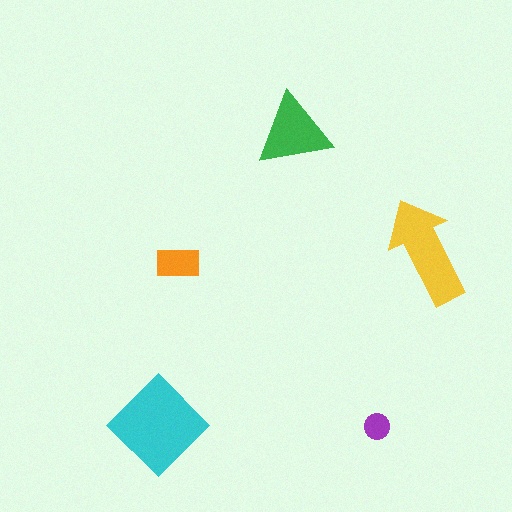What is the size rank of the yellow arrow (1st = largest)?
2nd.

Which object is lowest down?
The purple circle is bottommost.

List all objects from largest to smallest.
The cyan diamond, the yellow arrow, the green triangle, the orange rectangle, the purple circle.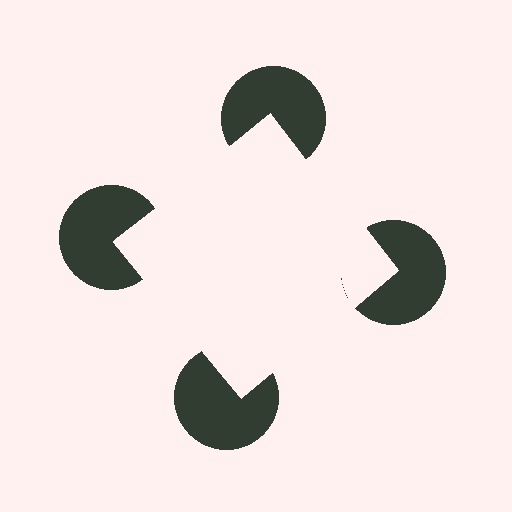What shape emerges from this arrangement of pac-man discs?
An illusory square — its edges are inferred from the aligned wedge cuts in the pac-man discs, not physically drawn.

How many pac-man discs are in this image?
There are 4 — one at each vertex of the illusory square.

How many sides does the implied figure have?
4 sides.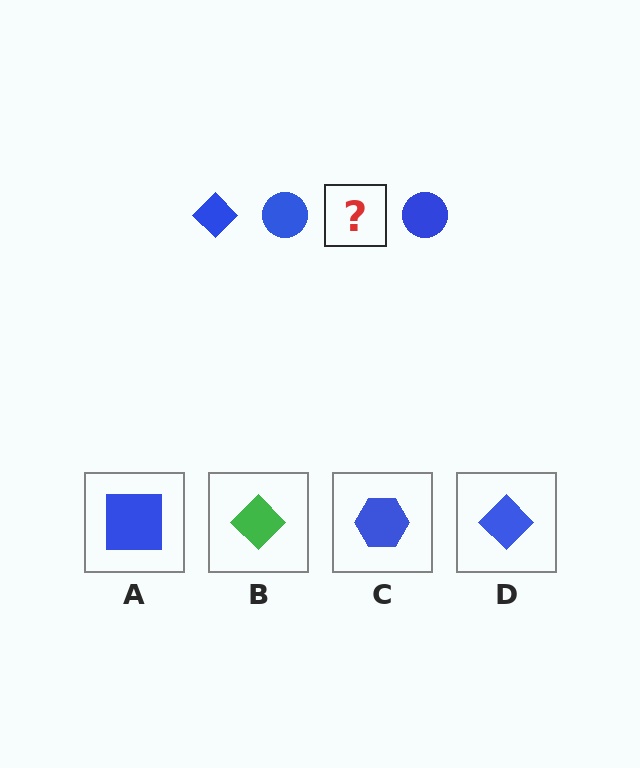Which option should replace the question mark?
Option D.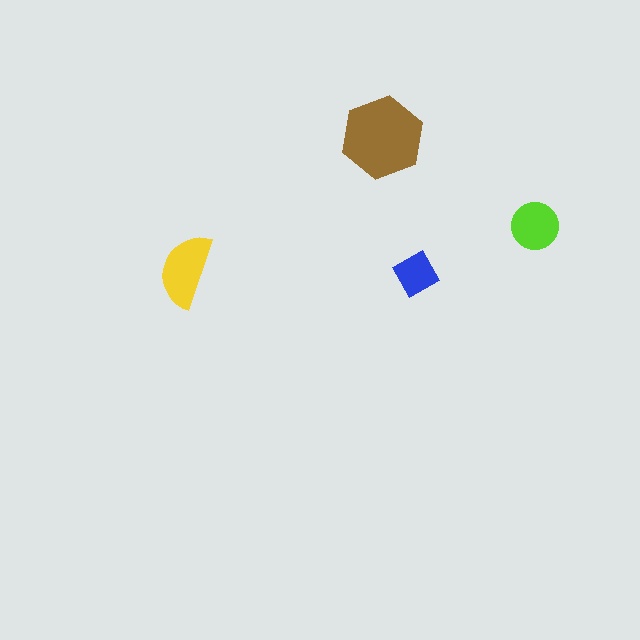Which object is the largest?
The brown hexagon.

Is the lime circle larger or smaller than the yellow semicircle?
Smaller.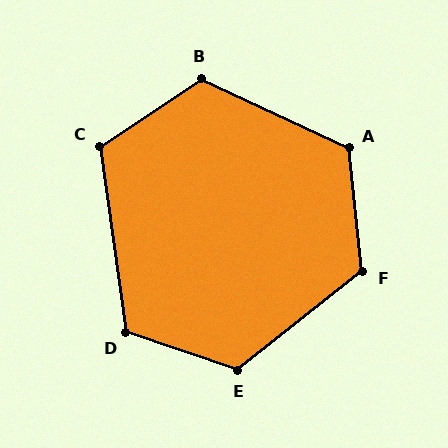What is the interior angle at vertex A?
Approximately 121 degrees (obtuse).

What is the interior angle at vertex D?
Approximately 117 degrees (obtuse).